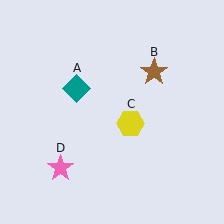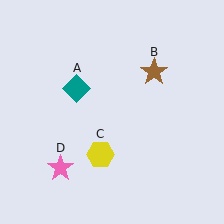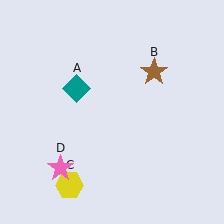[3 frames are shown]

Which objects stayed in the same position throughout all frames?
Teal diamond (object A) and brown star (object B) and pink star (object D) remained stationary.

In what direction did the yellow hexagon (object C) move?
The yellow hexagon (object C) moved down and to the left.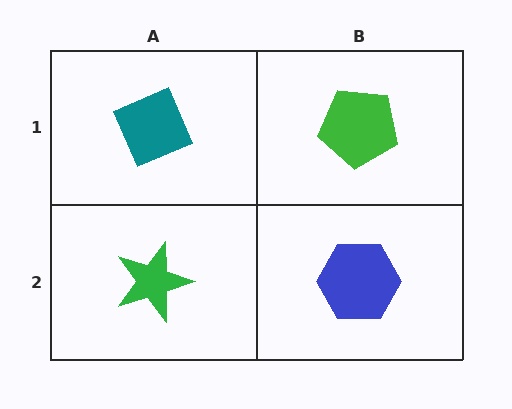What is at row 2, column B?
A blue hexagon.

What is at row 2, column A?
A green star.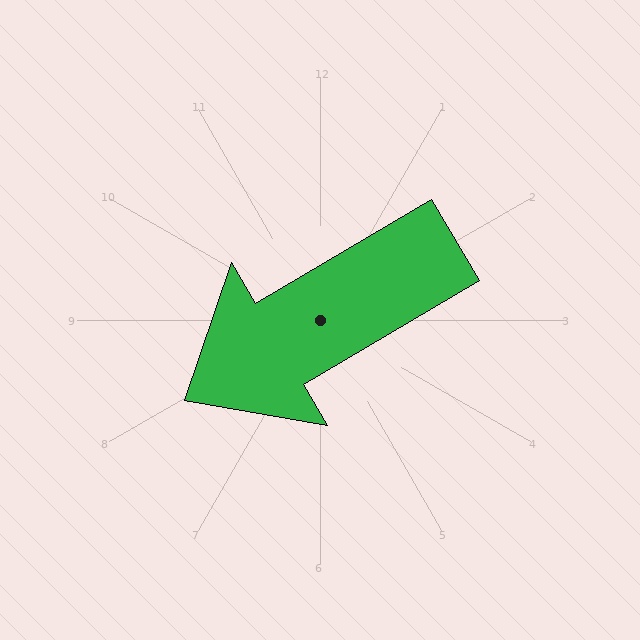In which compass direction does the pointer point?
Southwest.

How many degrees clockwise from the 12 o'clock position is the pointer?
Approximately 239 degrees.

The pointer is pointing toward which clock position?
Roughly 8 o'clock.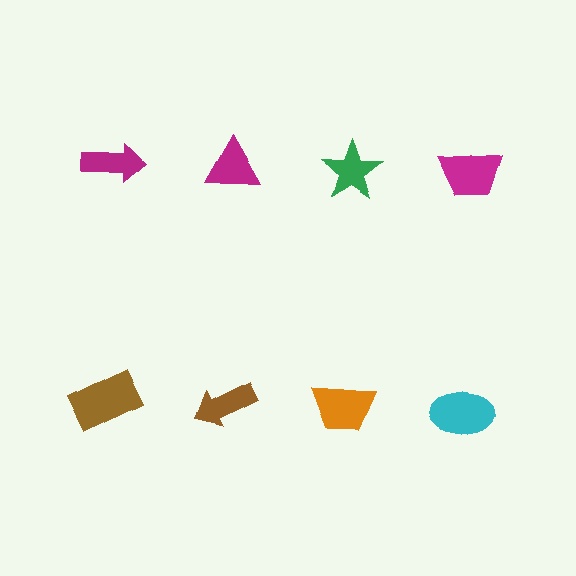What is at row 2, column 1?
A brown rectangle.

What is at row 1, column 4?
A magenta trapezoid.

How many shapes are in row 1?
4 shapes.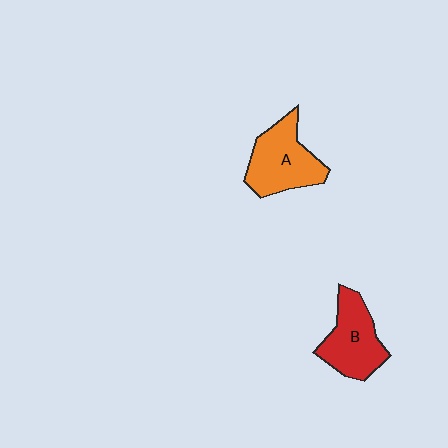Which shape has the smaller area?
Shape B (red).